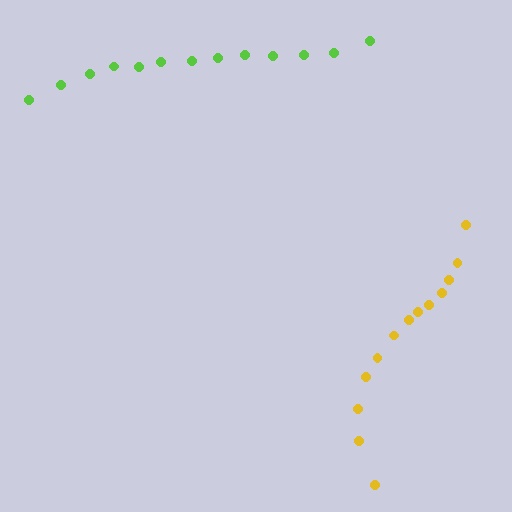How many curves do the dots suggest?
There are 2 distinct paths.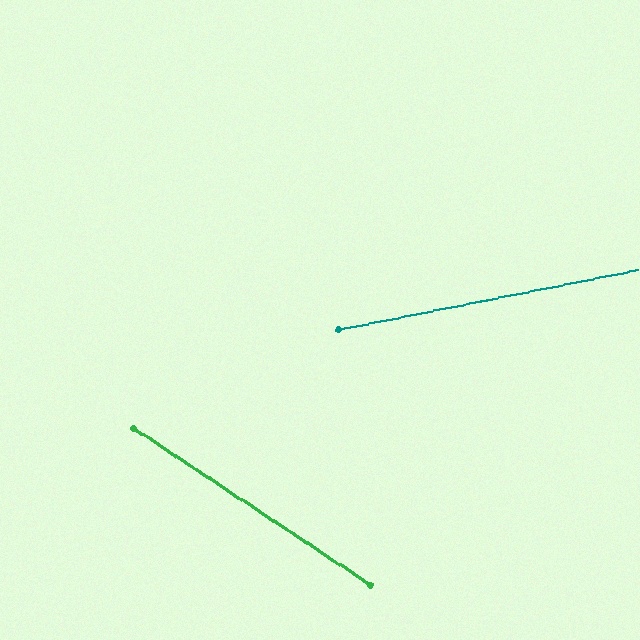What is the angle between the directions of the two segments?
Approximately 45 degrees.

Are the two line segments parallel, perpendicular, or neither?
Neither parallel nor perpendicular — they differ by about 45°.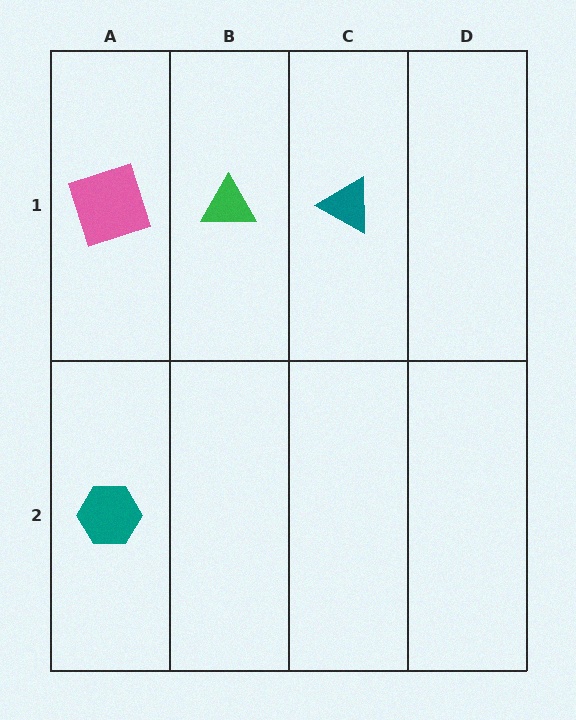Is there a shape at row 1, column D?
No, that cell is empty.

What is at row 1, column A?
A pink square.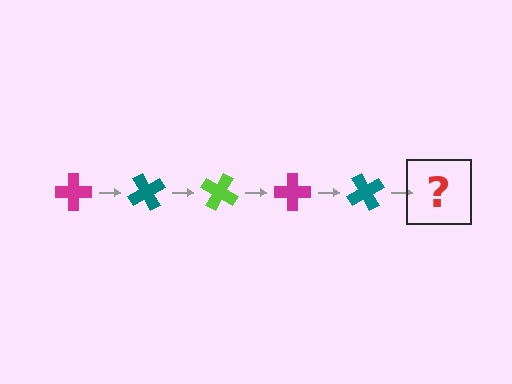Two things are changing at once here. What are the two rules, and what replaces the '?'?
The two rules are that it rotates 60 degrees each step and the color cycles through magenta, teal, and lime. The '?' should be a lime cross, rotated 300 degrees from the start.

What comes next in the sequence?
The next element should be a lime cross, rotated 300 degrees from the start.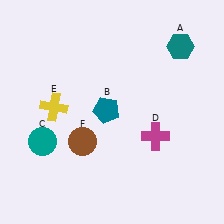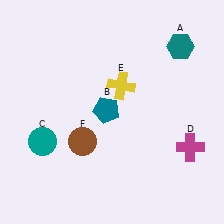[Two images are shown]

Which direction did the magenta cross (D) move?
The magenta cross (D) moved right.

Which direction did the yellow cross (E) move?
The yellow cross (E) moved right.